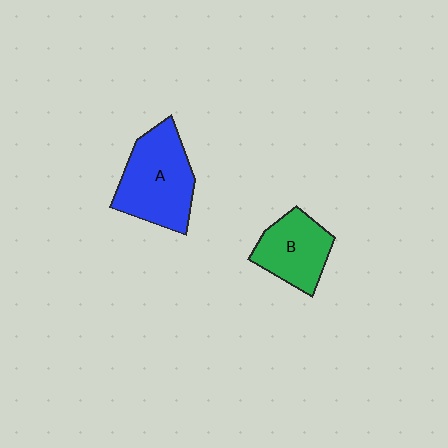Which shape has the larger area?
Shape A (blue).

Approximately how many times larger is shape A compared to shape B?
Approximately 1.4 times.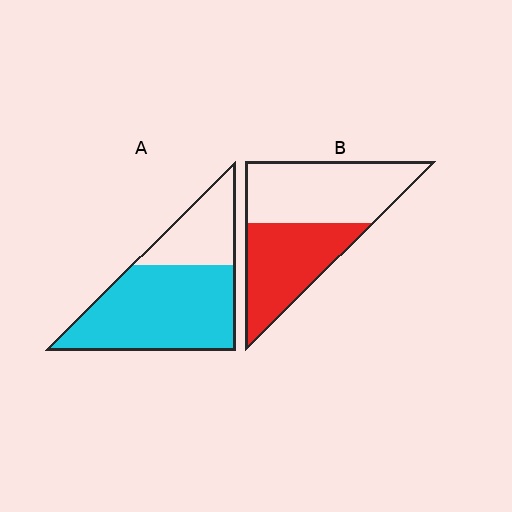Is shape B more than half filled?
No.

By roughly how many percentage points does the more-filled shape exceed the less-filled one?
By roughly 25 percentage points (A over B).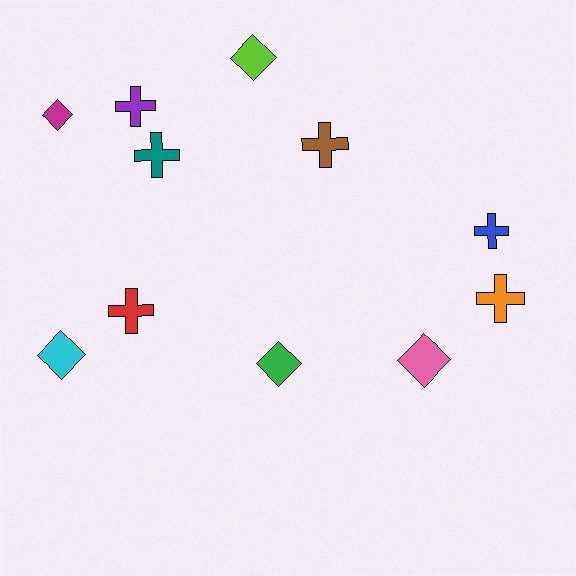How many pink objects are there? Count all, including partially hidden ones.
There is 1 pink object.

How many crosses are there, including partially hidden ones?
There are 6 crosses.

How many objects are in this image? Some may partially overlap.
There are 11 objects.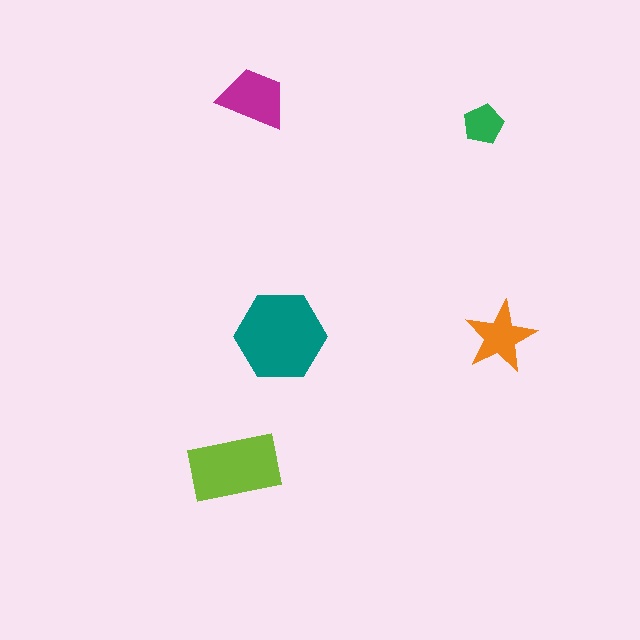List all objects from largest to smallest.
The teal hexagon, the lime rectangle, the magenta trapezoid, the orange star, the green pentagon.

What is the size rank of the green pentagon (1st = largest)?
5th.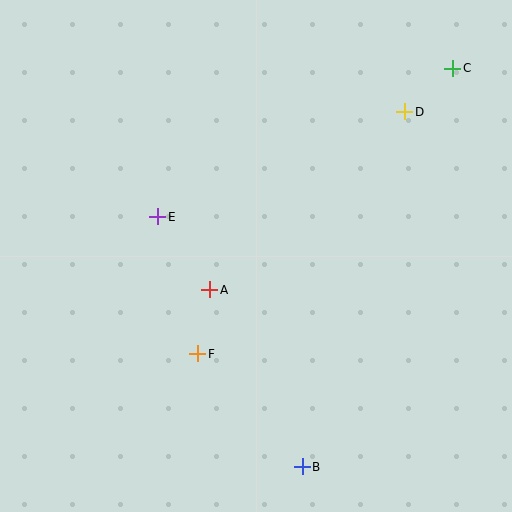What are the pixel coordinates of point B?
Point B is at (302, 467).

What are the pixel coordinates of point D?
Point D is at (405, 112).